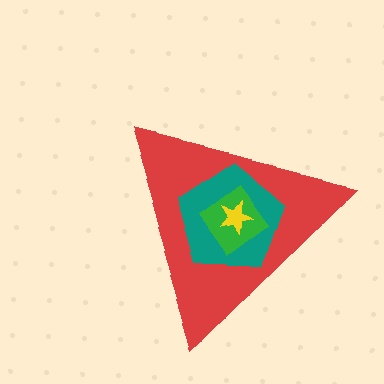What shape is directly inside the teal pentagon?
The green diamond.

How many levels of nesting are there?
4.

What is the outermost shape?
The red triangle.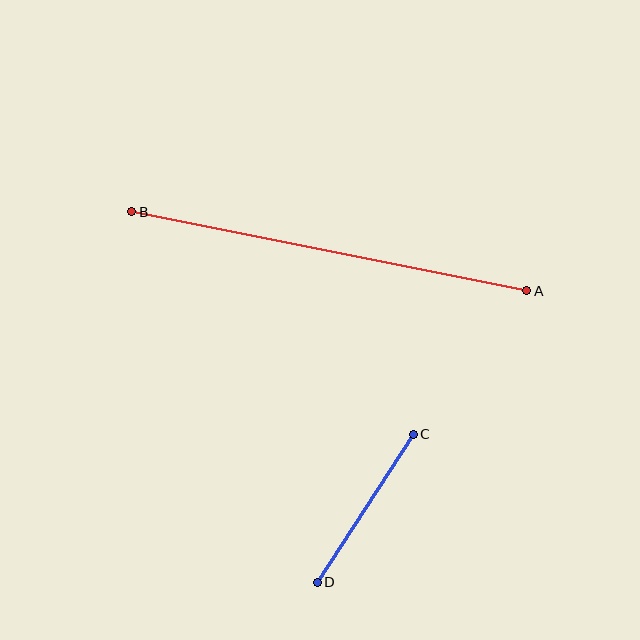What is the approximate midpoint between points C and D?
The midpoint is at approximately (365, 508) pixels.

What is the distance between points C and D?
The distance is approximately 176 pixels.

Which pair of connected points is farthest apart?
Points A and B are farthest apart.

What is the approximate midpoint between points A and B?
The midpoint is at approximately (329, 251) pixels.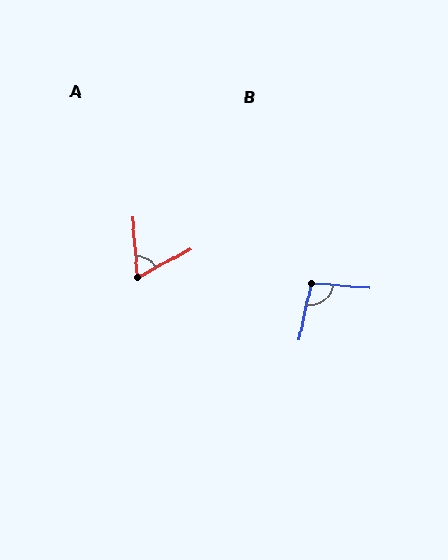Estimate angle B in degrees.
Approximately 97 degrees.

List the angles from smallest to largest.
A (66°), B (97°).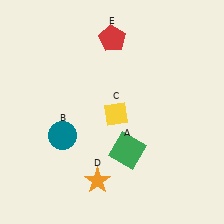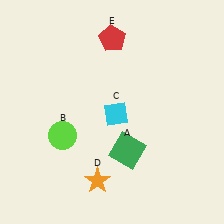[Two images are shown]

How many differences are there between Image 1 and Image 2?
There are 2 differences between the two images.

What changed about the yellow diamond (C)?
In Image 1, C is yellow. In Image 2, it changed to cyan.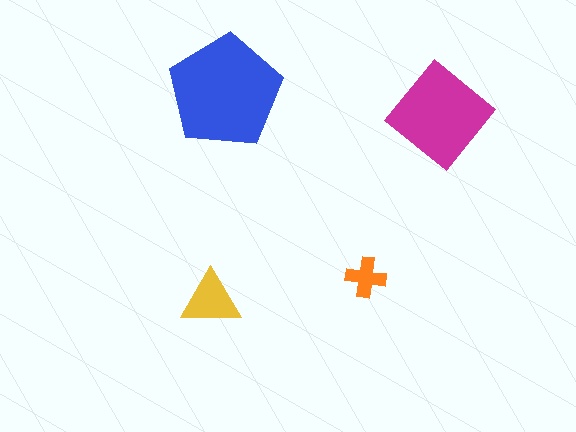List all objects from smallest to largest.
The orange cross, the yellow triangle, the magenta diamond, the blue pentagon.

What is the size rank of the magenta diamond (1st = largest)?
2nd.